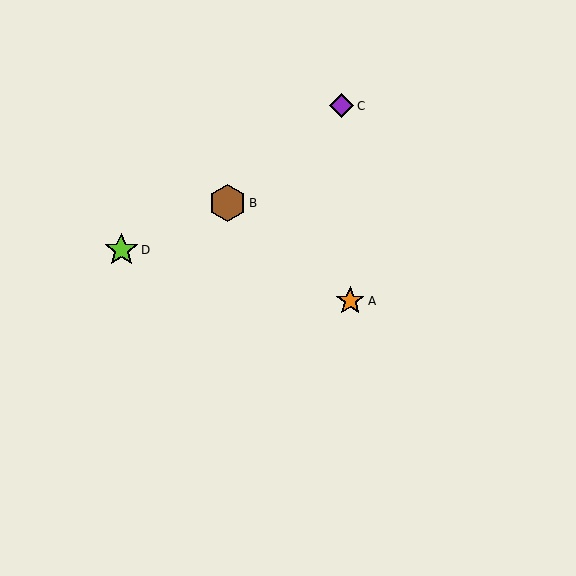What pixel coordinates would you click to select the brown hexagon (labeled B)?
Click at (227, 203) to select the brown hexagon B.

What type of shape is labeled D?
Shape D is a lime star.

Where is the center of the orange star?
The center of the orange star is at (350, 301).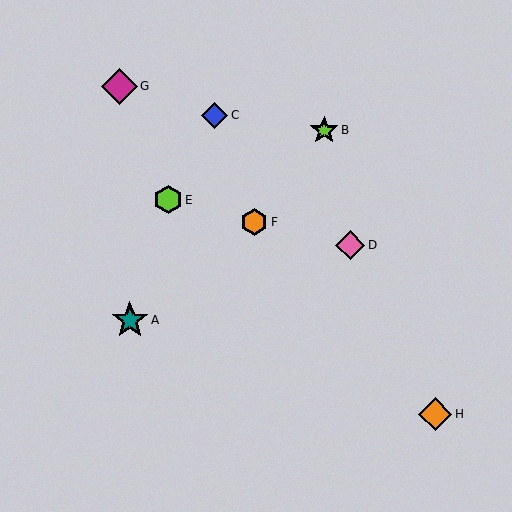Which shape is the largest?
The teal star (labeled A) is the largest.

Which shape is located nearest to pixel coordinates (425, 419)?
The orange diamond (labeled H) at (435, 414) is nearest to that location.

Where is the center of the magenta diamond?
The center of the magenta diamond is at (119, 86).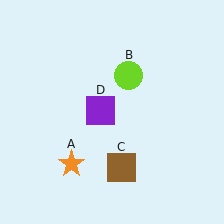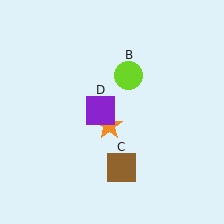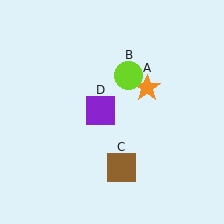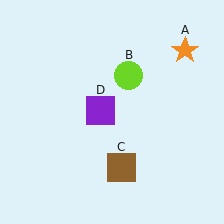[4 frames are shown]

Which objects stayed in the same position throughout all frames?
Lime circle (object B) and brown square (object C) and purple square (object D) remained stationary.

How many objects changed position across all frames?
1 object changed position: orange star (object A).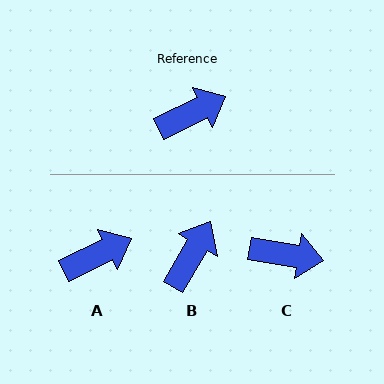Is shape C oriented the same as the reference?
No, it is off by about 35 degrees.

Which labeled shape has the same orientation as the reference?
A.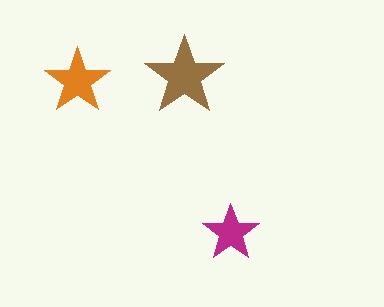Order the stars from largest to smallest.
the brown one, the orange one, the magenta one.